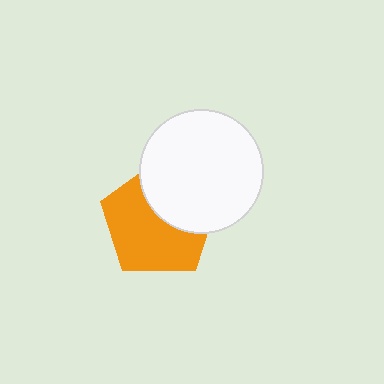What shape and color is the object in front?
The object in front is a white circle.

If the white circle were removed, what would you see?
You would see the complete orange pentagon.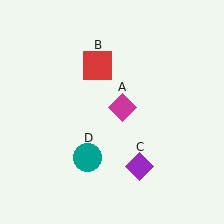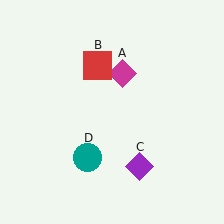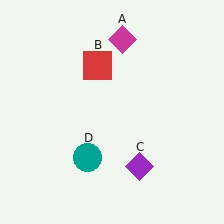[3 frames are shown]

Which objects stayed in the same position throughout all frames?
Red square (object B) and purple diamond (object C) and teal circle (object D) remained stationary.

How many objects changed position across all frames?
1 object changed position: magenta diamond (object A).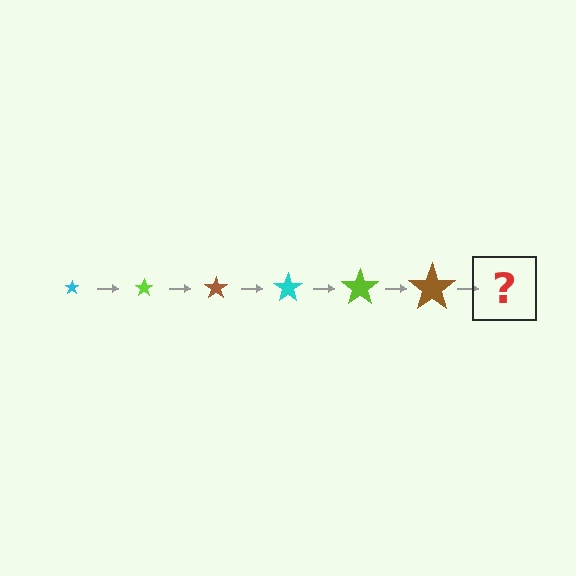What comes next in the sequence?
The next element should be a cyan star, larger than the previous one.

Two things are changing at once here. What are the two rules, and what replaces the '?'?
The two rules are that the star grows larger each step and the color cycles through cyan, lime, and brown. The '?' should be a cyan star, larger than the previous one.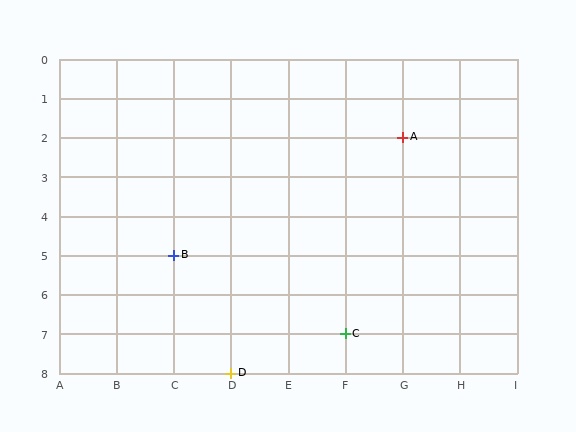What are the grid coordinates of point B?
Point B is at grid coordinates (C, 5).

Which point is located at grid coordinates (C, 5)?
Point B is at (C, 5).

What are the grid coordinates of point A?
Point A is at grid coordinates (G, 2).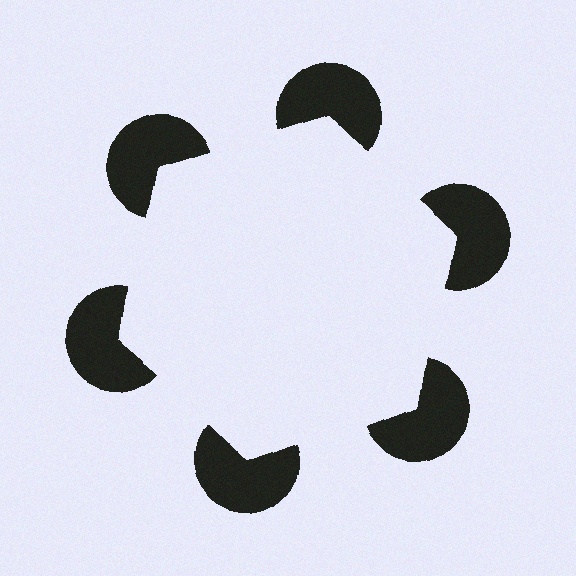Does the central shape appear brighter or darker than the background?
It typically appears slightly brighter than the background, even though no actual brightness change is drawn.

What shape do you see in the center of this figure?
An illusory hexagon — its edges are inferred from the aligned wedge cuts in the pac-man discs, not physically drawn.